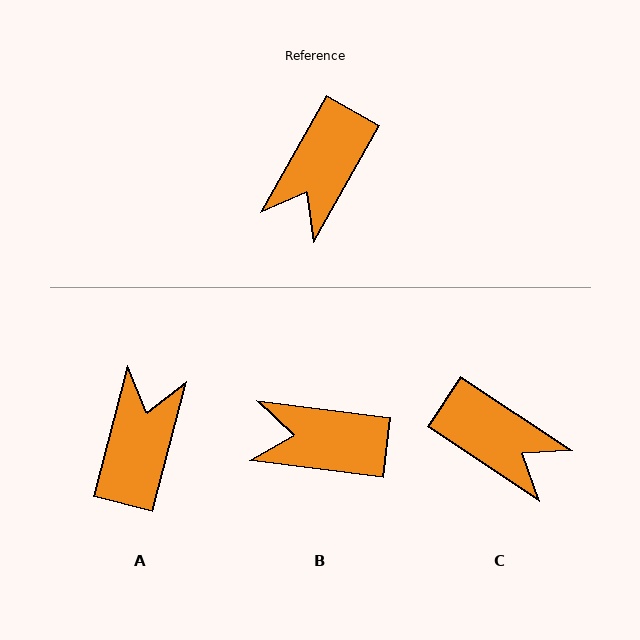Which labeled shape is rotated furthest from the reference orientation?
A, about 165 degrees away.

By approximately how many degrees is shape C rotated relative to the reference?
Approximately 86 degrees counter-clockwise.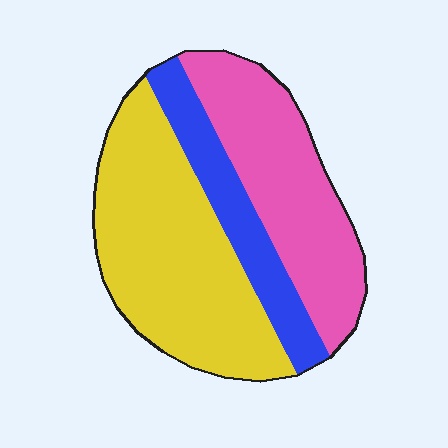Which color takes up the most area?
Yellow, at roughly 45%.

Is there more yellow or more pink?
Yellow.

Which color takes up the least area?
Blue, at roughly 20%.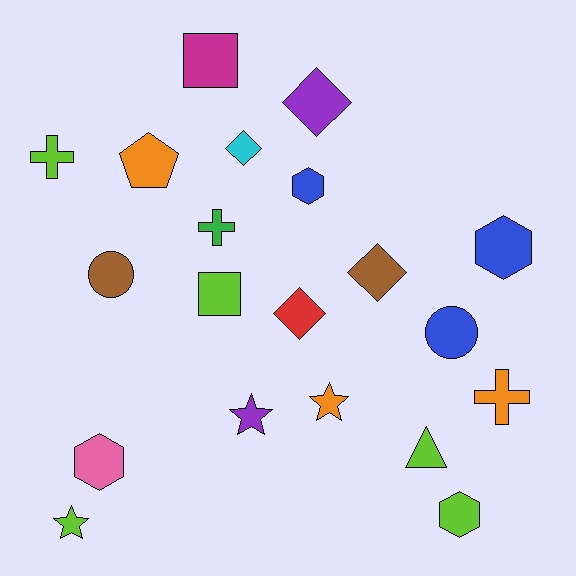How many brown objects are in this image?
There are 2 brown objects.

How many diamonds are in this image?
There are 4 diamonds.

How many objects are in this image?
There are 20 objects.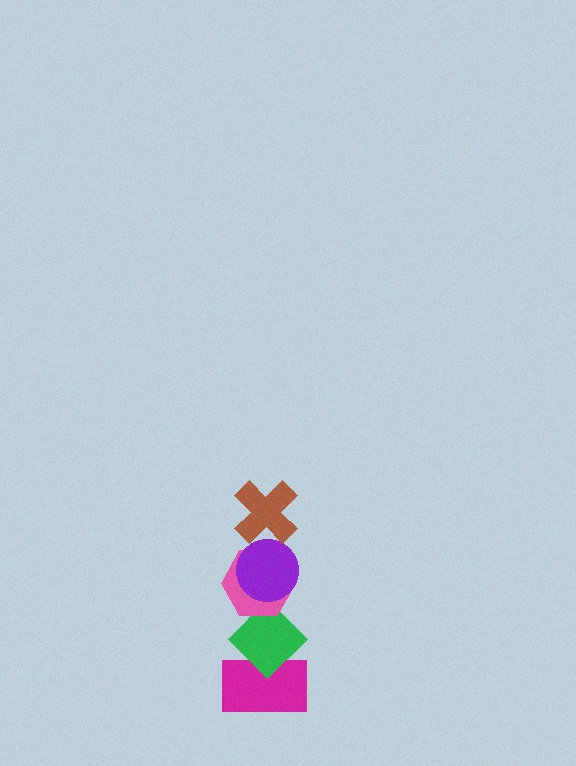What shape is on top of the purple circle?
The brown cross is on top of the purple circle.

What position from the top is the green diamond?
The green diamond is 4th from the top.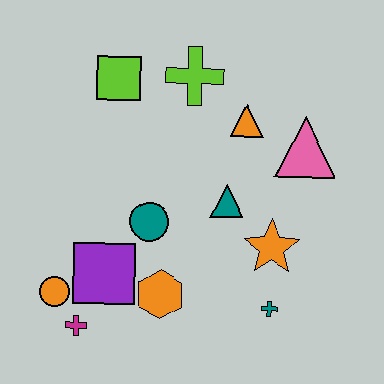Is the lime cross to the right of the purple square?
Yes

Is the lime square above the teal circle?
Yes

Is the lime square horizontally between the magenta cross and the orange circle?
No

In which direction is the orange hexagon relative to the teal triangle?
The orange hexagon is below the teal triangle.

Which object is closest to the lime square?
The lime cross is closest to the lime square.